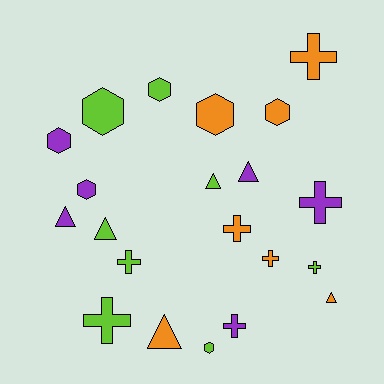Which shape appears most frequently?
Cross, with 8 objects.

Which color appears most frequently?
Lime, with 8 objects.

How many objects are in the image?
There are 21 objects.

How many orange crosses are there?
There are 3 orange crosses.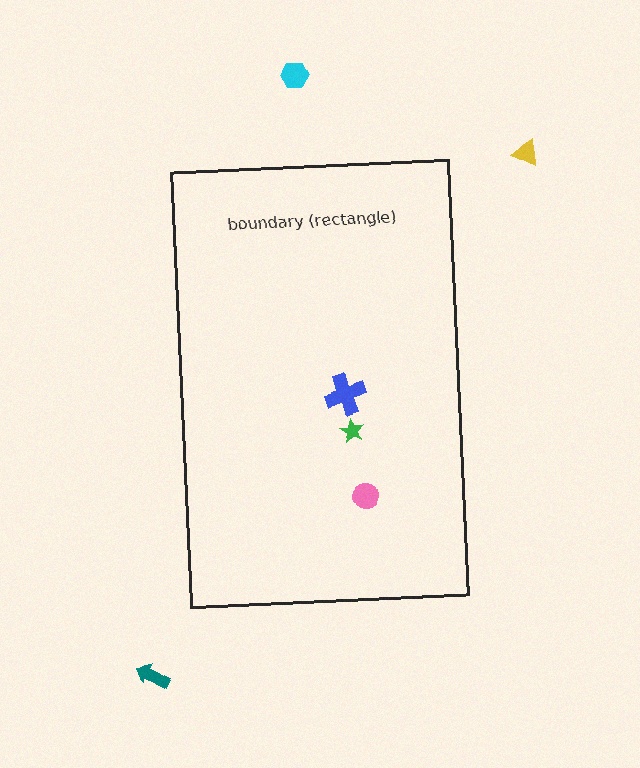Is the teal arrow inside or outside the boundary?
Outside.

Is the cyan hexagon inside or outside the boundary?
Outside.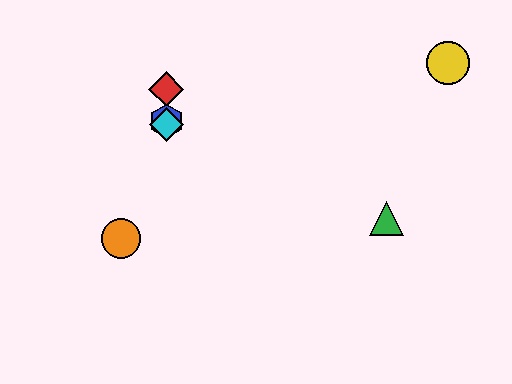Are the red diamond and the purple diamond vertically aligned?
Yes, both are at x≈166.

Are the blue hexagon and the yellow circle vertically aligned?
No, the blue hexagon is at x≈166 and the yellow circle is at x≈448.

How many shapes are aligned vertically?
4 shapes (the red diamond, the blue hexagon, the purple diamond, the cyan diamond) are aligned vertically.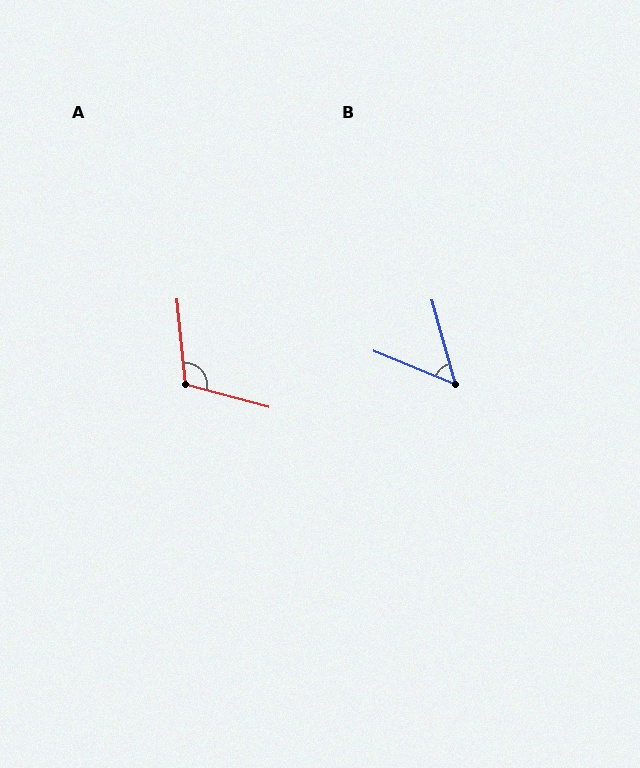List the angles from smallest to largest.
B (52°), A (111°).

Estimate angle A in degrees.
Approximately 111 degrees.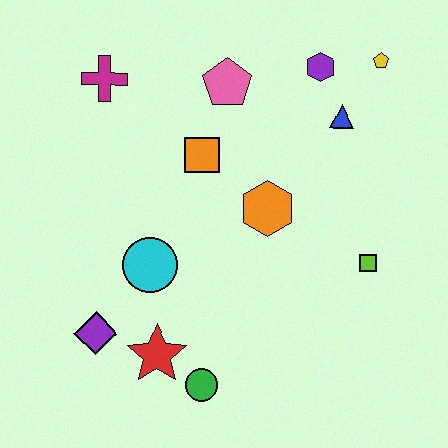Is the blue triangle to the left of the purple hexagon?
No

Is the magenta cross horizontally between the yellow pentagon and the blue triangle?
No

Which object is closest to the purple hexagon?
The blue triangle is closest to the purple hexagon.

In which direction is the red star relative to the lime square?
The red star is to the left of the lime square.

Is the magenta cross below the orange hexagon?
No